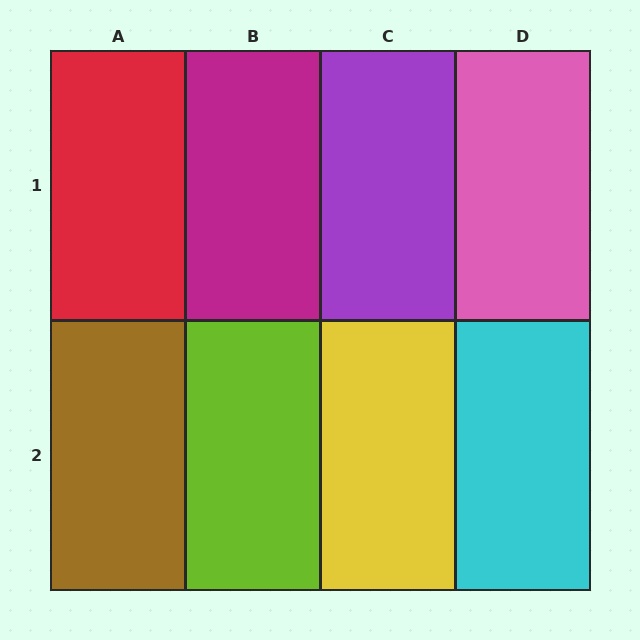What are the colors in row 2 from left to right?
Brown, lime, yellow, cyan.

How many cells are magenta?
1 cell is magenta.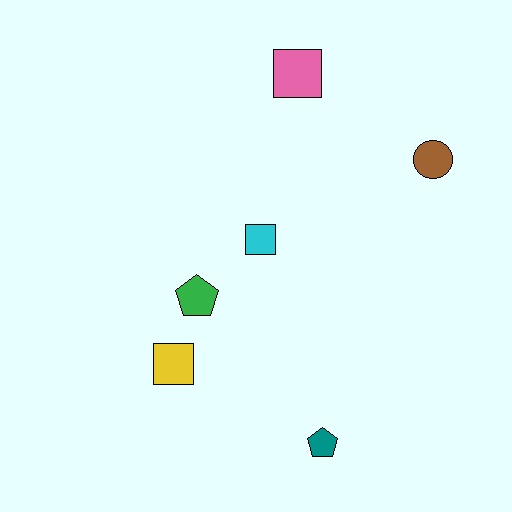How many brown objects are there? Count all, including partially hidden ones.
There is 1 brown object.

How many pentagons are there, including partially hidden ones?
There are 2 pentagons.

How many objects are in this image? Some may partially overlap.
There are 6 objects.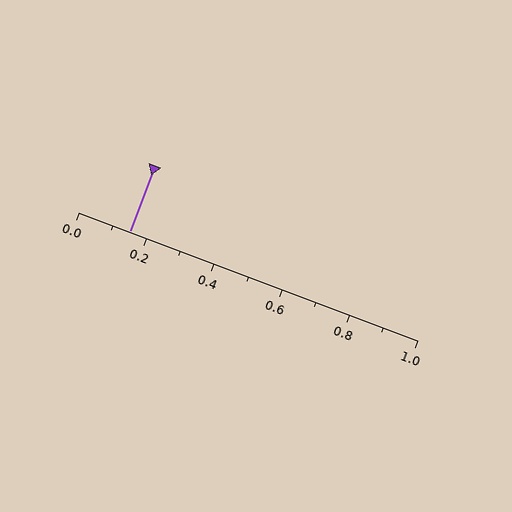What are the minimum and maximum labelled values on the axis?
The axis runs from 0.0 to 1.0.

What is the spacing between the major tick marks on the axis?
The major ticks are spaced 0.2 apart.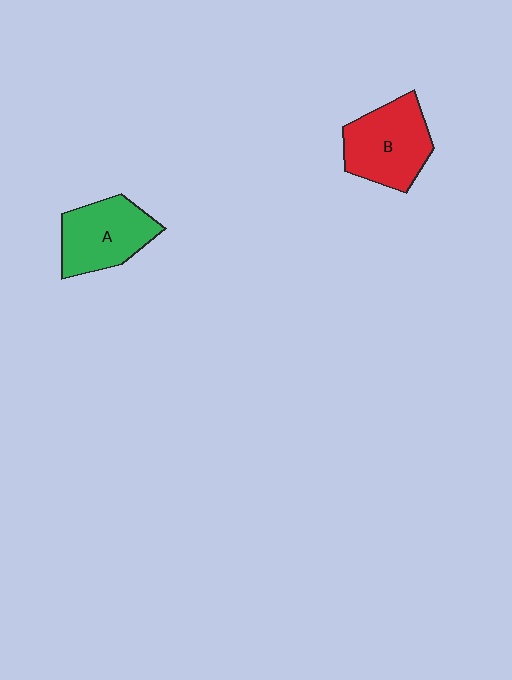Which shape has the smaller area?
Shape A (green).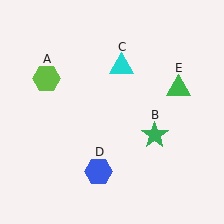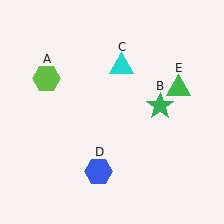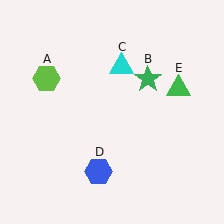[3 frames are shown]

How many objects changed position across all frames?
1 object changed position: green star (object B).